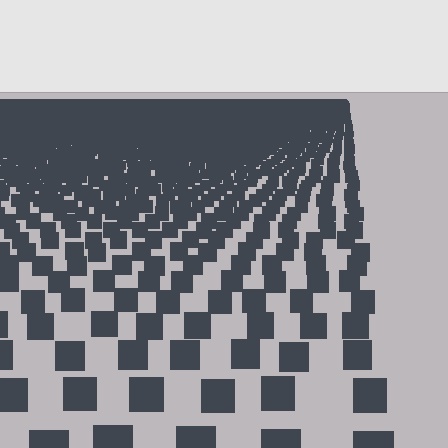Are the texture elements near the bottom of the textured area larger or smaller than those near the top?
Larger. Near the bottom, elements are closer to the viewer and appear at a bigger on-screen size.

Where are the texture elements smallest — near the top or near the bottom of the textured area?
Near the top.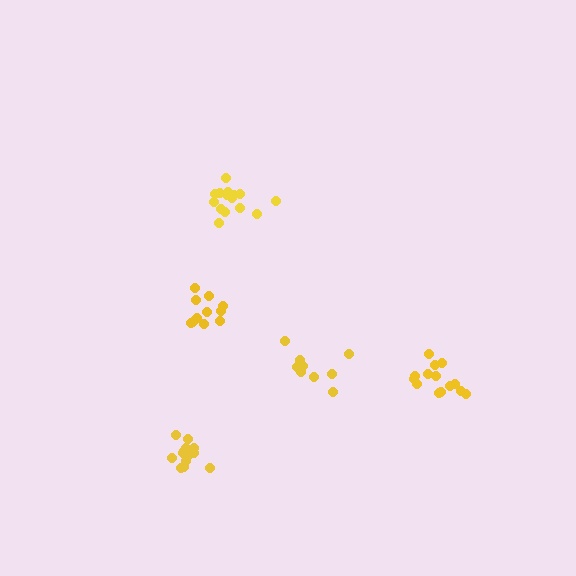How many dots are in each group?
Group 1: 13 dots, Group 2: 15 dots, Group 3: 14 dots, Group 4: 9 dots, Group 5: 11 dots (62 total).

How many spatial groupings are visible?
There are 5 spatial groupings.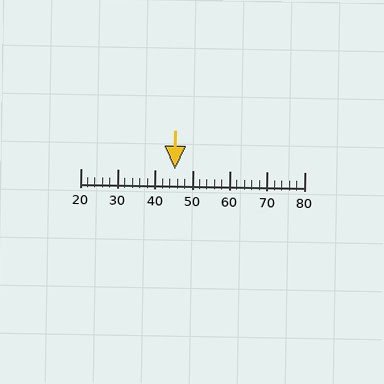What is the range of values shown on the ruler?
The ruler shows values from 20 to 80.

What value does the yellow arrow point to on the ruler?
The yellow arrow points to approximately 45.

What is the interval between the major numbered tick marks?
The major tick marks are spaced 10 units apart.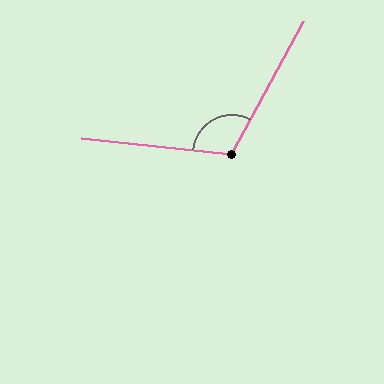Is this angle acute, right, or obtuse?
It is obtuse.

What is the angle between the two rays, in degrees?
Approximately 113 degrees.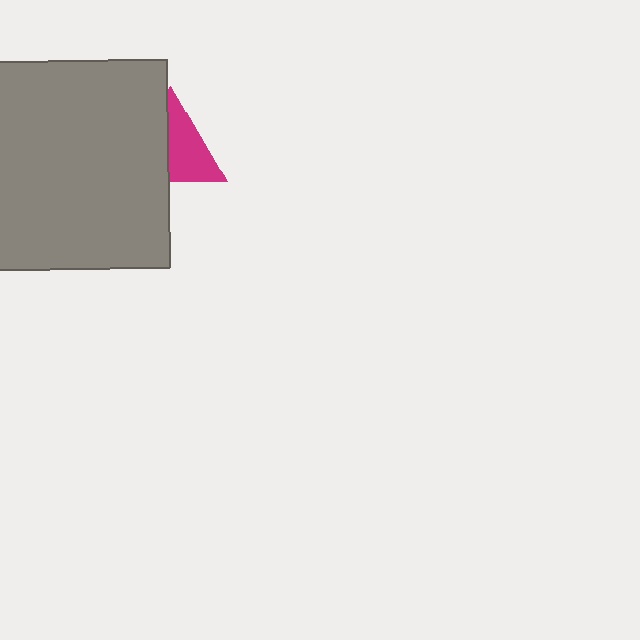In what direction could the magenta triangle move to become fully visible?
The magenta triangle could move right. That would shift it out from behind the gray square entirely.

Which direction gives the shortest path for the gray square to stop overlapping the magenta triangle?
Moving left gives the shortest separation.